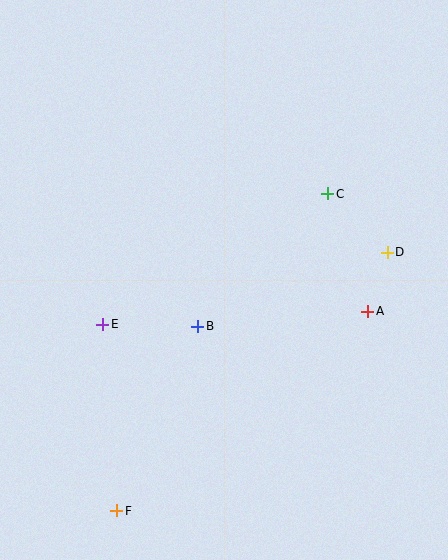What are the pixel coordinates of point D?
Point D is at (387, 252).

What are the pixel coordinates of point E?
Point E is at (103, 324).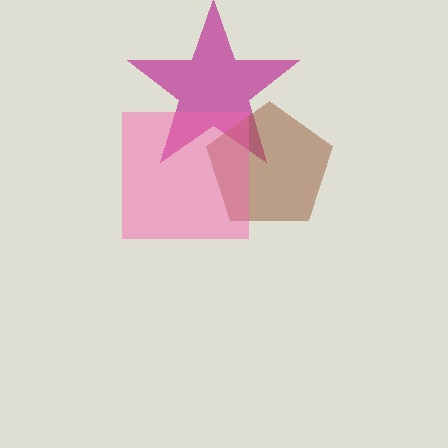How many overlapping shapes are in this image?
There are 3 overlapping shapes in the image.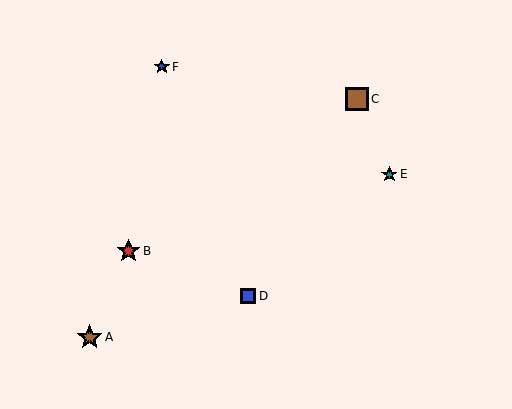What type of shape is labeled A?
Shape A is a brown star.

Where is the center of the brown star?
The center of the brown star is at (90, 337).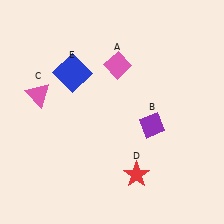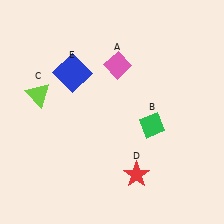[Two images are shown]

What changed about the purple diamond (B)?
In Image 1, B is purple. In Image 2, it changed to green.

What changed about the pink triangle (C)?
In Image 1, C is pink. In Image 2, it changed to lime.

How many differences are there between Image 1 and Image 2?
There are 2 differences between the two images.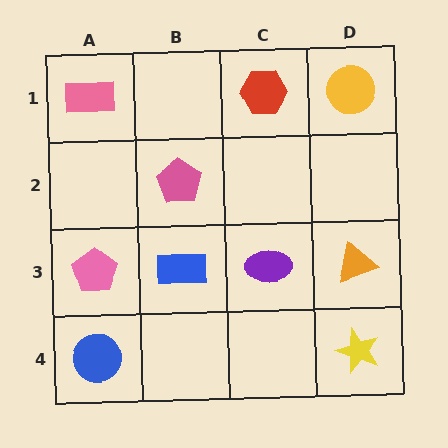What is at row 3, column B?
A blue rectangle.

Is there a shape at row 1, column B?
No, that cell is empty.